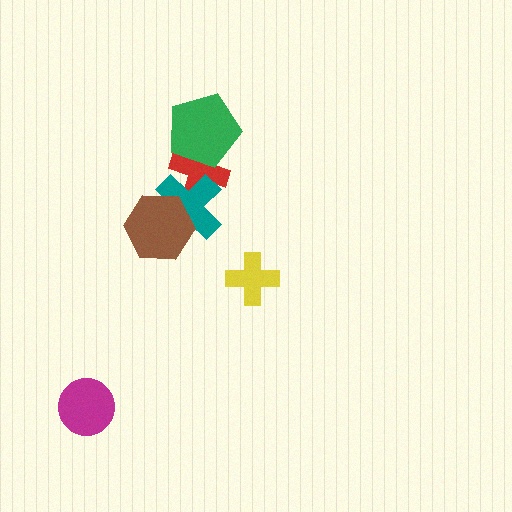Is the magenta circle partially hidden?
No, no other shape covers it.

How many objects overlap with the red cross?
2 objects overlap with the red cross.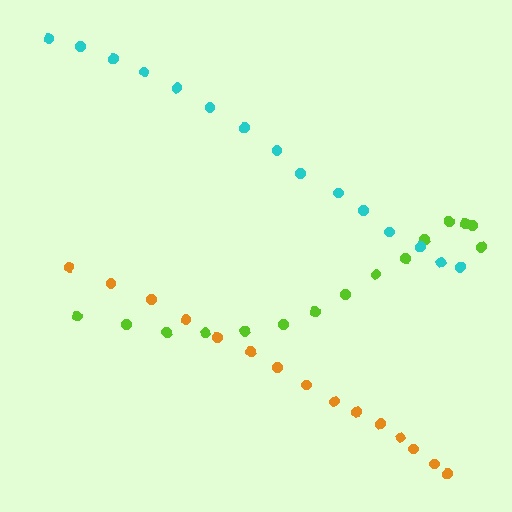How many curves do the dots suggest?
There are 3 distinct paths.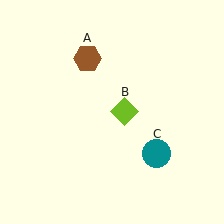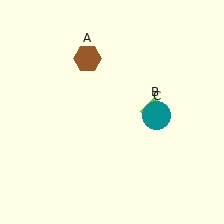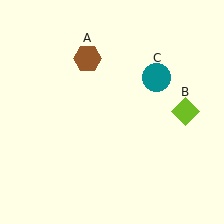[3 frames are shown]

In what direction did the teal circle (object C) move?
The teal circle (object C) moved up.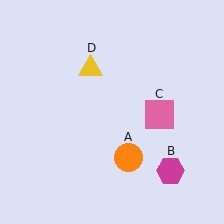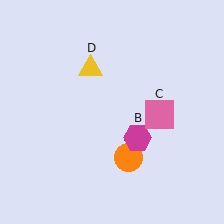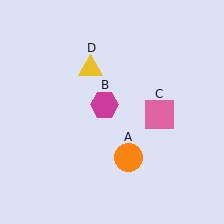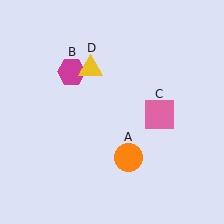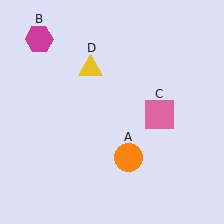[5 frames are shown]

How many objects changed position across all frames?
1 object changed position: magenta hexagon (object B).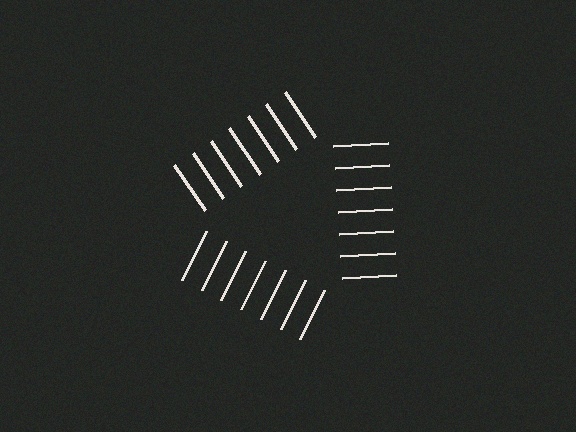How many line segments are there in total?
21 — 7 along each of the 3 edges.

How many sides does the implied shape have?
3 sides — the line-ends trace a triangle.